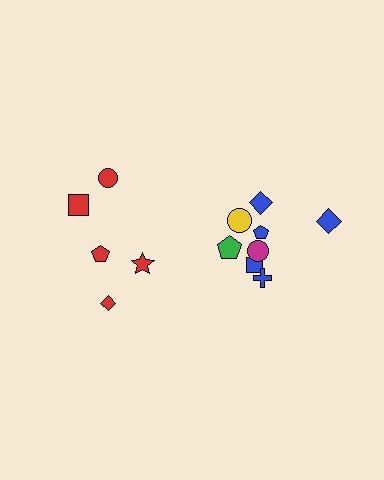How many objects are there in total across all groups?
There are 13 objects.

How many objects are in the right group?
There are 8 objects.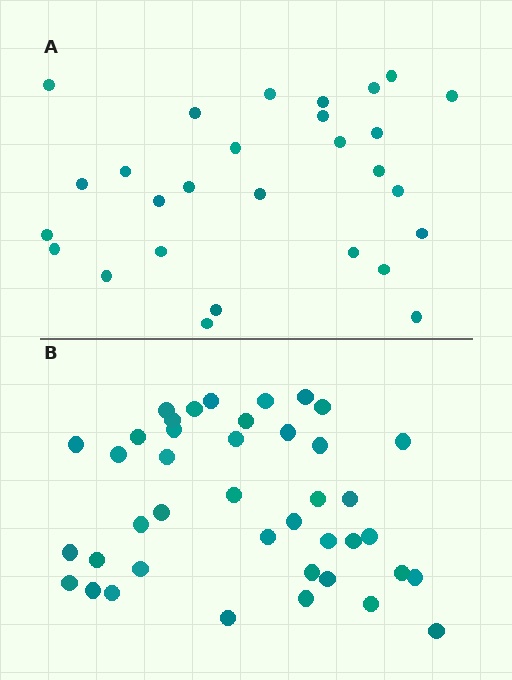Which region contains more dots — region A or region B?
Region B (the bottom region) has more dots.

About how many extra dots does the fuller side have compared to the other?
Region B has approximately 15 more dots than region A.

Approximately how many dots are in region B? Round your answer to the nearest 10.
About 40 dots. (The exact count is 41, which rounds to 40.)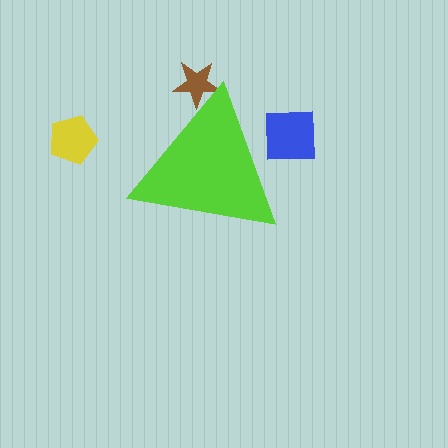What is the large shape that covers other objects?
A lime triangle.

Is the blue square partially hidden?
Yes, the blue square is partially hidden behind the lime triangle.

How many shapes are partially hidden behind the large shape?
2 shapes are partially hidden.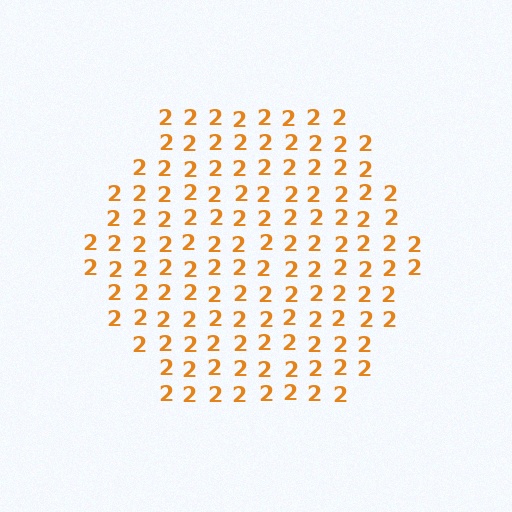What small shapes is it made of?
It is made of small digit 2's.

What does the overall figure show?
The overall figure shows a hexagon.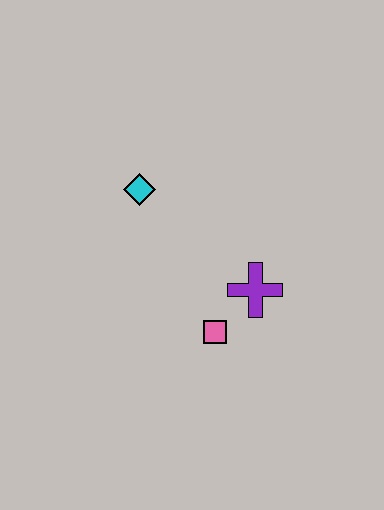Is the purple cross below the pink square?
No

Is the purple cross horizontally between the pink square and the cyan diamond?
No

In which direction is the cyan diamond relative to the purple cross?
The cyan diamond is to the left of the purple cross.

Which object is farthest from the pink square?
The cyan diamond is farthest from the pink square.